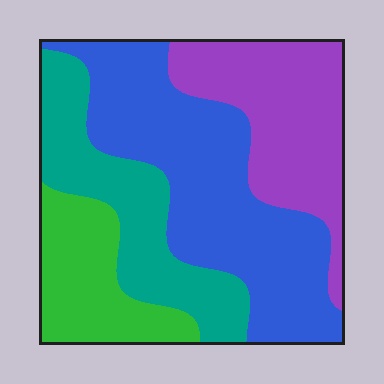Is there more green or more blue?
Blue.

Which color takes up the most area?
Blue, at roughly 40%.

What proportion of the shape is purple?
Purple covers about 25% of the shape.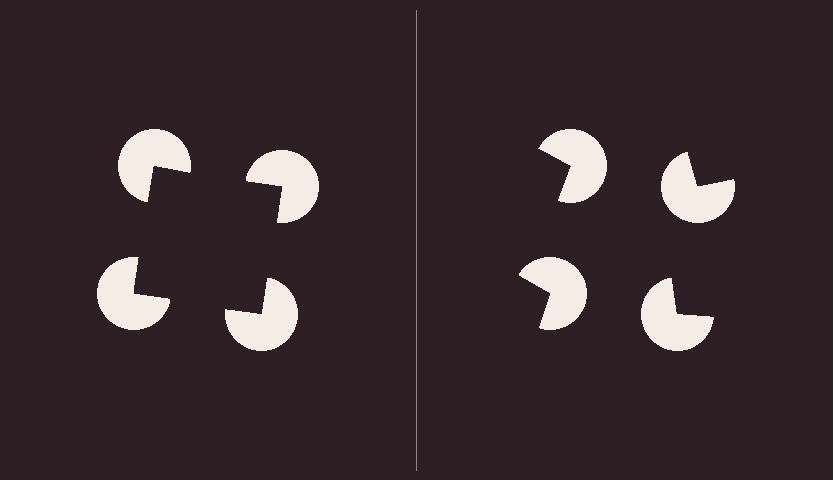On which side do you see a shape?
An illusory square appears on the left side. On the right side the wedge cuts are rotated, so no coherent shape forms.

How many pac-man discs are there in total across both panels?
8 — 4 on each side.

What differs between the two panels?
The pac-man discs are positioned identically on both sides; only the wedge orientations differ. On the left they align to a square; on the right they are misaligned.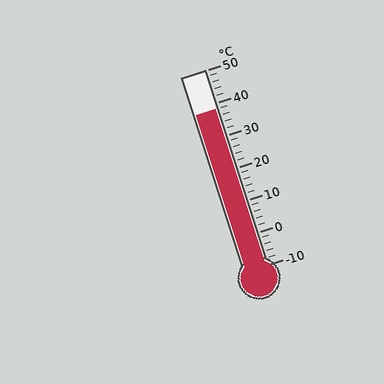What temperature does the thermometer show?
The thermometer shows approximately 38°C.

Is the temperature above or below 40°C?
The temperature is below 40°C.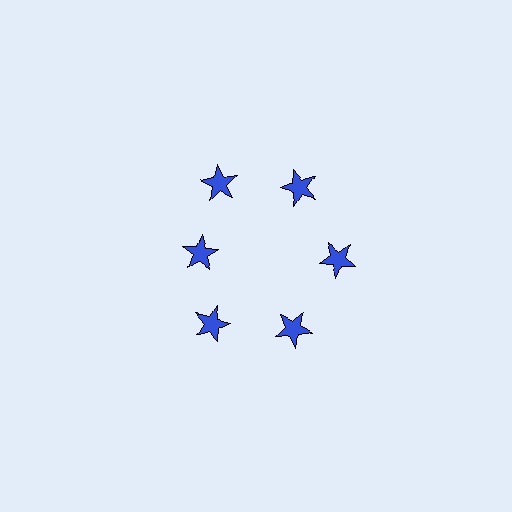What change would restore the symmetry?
The symmetry would be restored by moving it outward, back onto the ring so that all 6 stars sit at equal angles and equal distance from the center.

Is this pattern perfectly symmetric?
No. The 6 blue stars are arranged in a ring, but one element near the 9 o'clock position is pulled inward toward the center, breaking the 6-fold rotational symmetry.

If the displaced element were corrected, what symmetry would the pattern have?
It would have 6-fold rotational symmetry — the pattern would map onto itself every 60 degrees.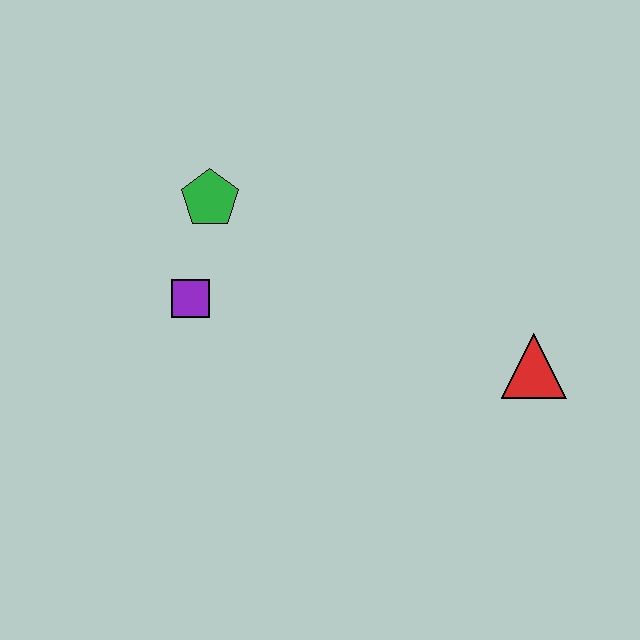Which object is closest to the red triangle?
The purple square is closest to the red triangle.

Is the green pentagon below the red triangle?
No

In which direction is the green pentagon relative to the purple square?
The green pentagon is above the purple square.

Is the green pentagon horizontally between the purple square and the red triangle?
Yes